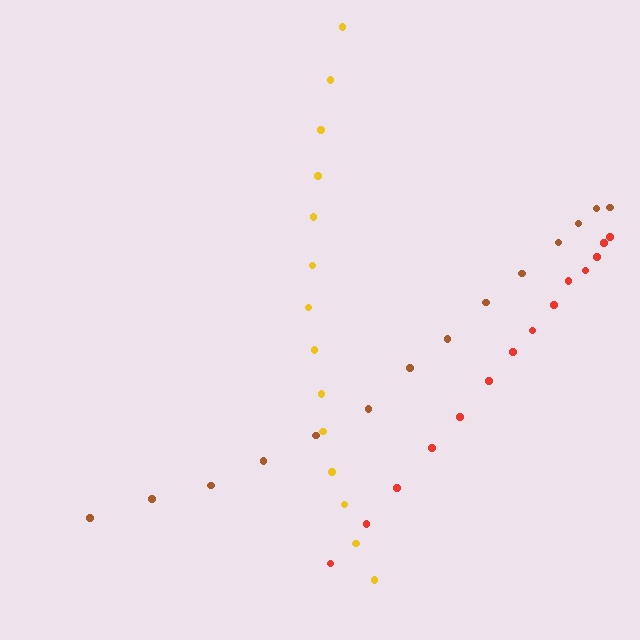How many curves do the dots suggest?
There are 3 distinct paths.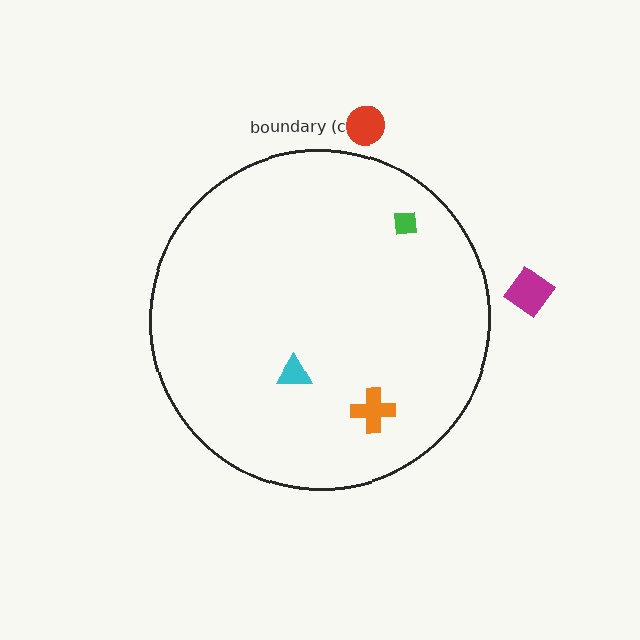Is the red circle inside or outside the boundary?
Outside.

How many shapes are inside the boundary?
3 inside, 2 outside.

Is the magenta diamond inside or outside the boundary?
Outside.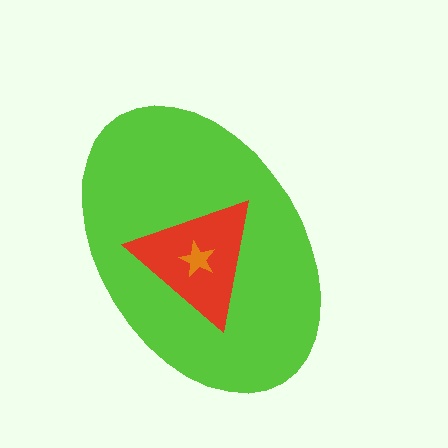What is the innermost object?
The orange star.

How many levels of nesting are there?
3.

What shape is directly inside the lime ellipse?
The red triangle.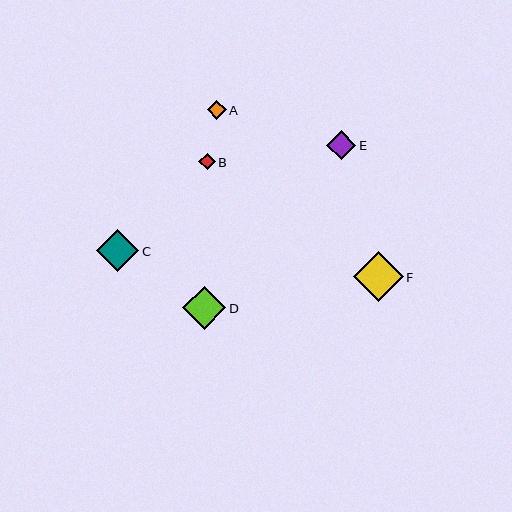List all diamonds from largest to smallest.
From largest to smallest: F, D, C, E, A, B.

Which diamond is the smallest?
Diamond B is the smallest with a size of approximately 16 pixels.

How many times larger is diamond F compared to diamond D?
Diamond F is approximately 1.2 times the size of diamond D.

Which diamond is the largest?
Diamond F is the largest with a size of approximately 50 pixels.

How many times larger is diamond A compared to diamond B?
Diamond A is approximately 1.2 times the size of diamond B.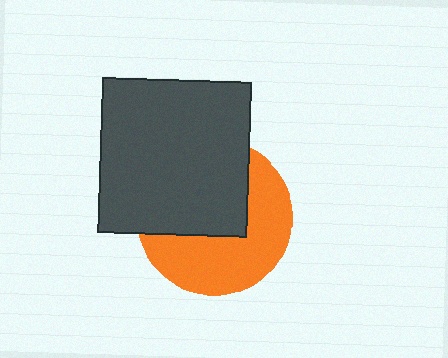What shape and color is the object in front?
The object in front is a dark gray rectangle.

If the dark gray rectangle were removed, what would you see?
You would see the complete orange circle.